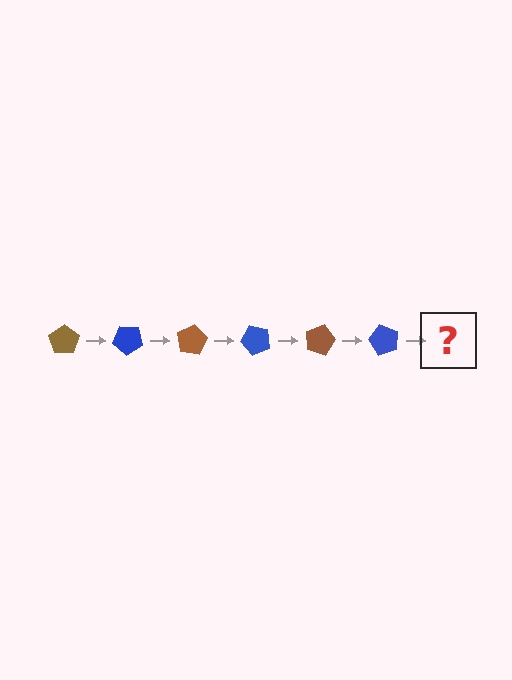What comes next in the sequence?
The next element should be a brown pentagon, rotated 240 degrees from the start.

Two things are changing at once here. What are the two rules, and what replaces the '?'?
The two rules are that it rotates 40 degrees each step and the color cycles through brown and blue. The '?' should be a brown pentagon, rotated 240 degrees from the start.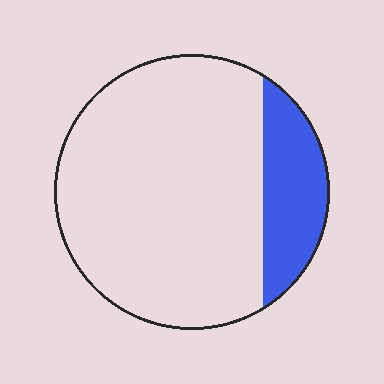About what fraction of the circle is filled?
About one fifth (1/5).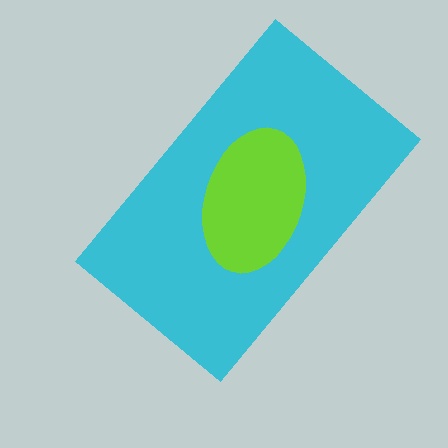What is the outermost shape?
The cyan rectangle.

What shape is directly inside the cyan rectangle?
The lime ellipse.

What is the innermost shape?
The lime ellipse.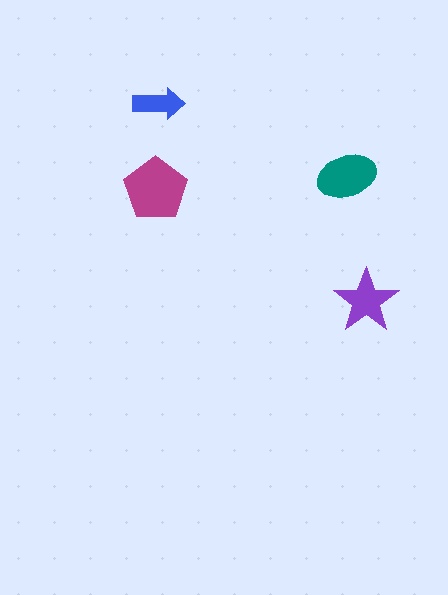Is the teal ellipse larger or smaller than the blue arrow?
Larger.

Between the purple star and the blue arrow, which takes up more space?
The purple star.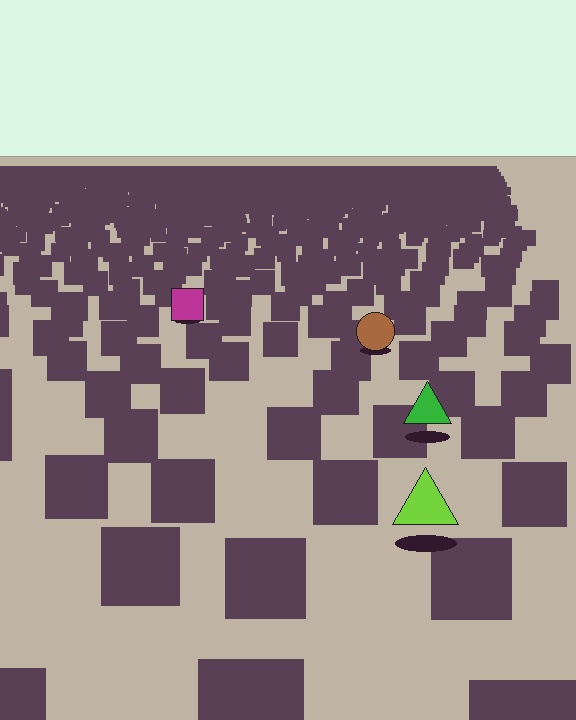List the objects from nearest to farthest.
From nearest to farthest: the lime triangle, the green triangle, the brown circle, the magenta square.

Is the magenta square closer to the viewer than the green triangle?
No. The green triangle is closer — you can tell from the texture gradient: the ground texture is coarser near it.